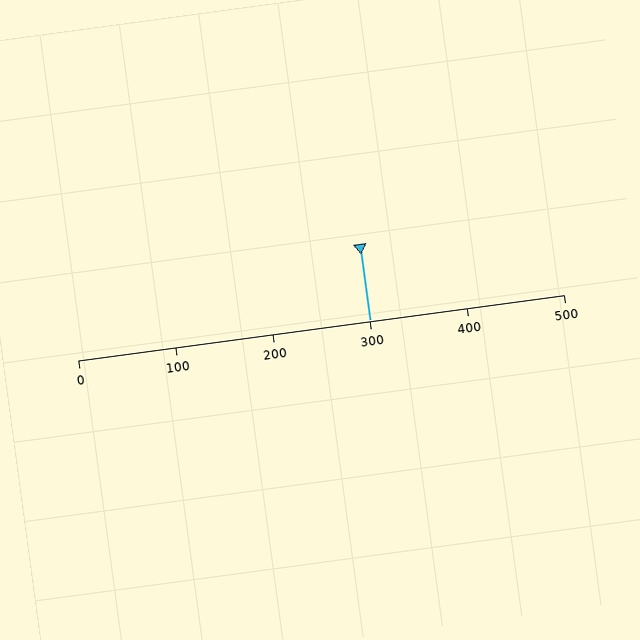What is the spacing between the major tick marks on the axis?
The major ticks are spaced 100 apart.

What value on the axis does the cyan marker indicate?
The marker indicates approximately 300.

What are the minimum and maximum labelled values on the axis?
The axis runs from 0 to 500.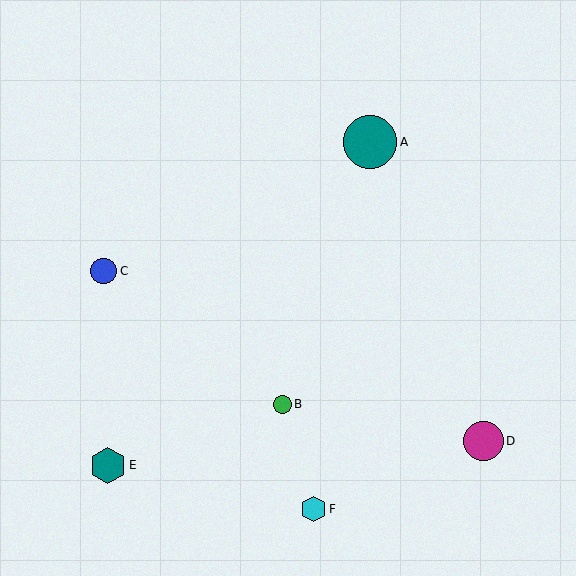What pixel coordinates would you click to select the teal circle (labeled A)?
Click at (370, 142) to select the teal circle A.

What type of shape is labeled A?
Shape A is a teal circle.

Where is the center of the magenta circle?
The center of the magenta circle is at (484, 441).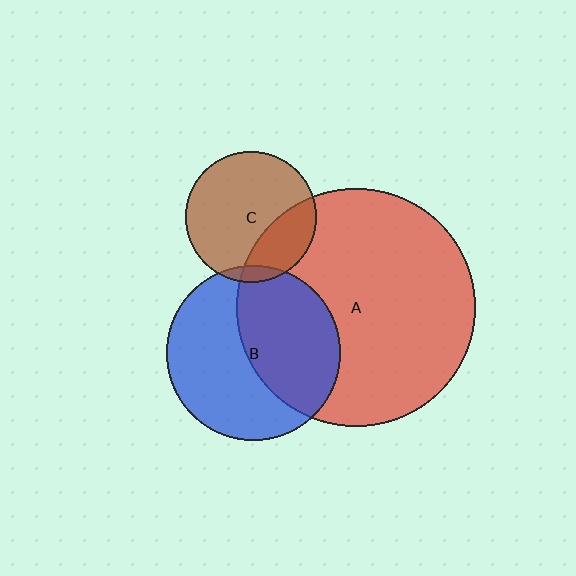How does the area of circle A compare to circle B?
Approximately 1.9 times.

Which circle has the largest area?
Circle A (red).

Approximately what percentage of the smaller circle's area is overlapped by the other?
Approximately 45%.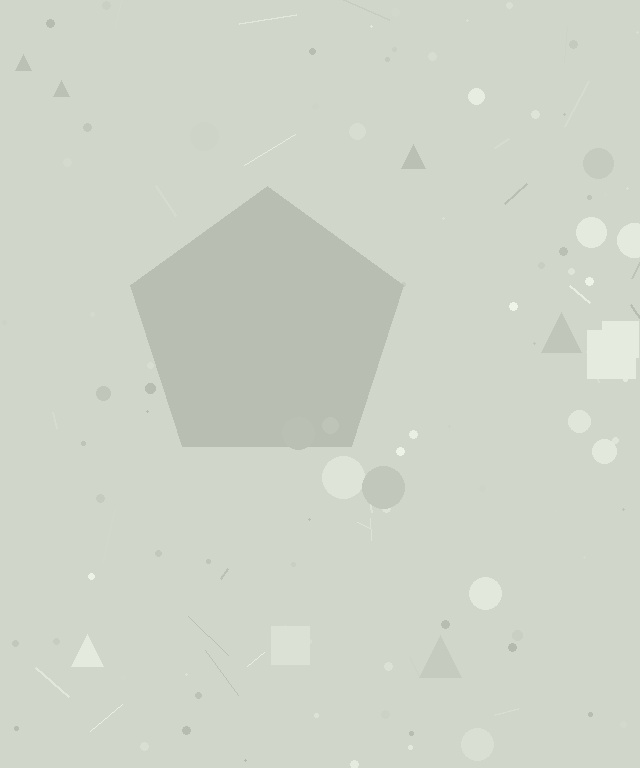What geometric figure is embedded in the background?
A pentagon is embedded in the background.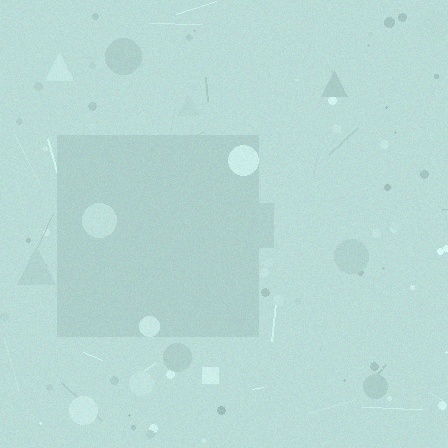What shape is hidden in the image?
A square is hidden in the image.